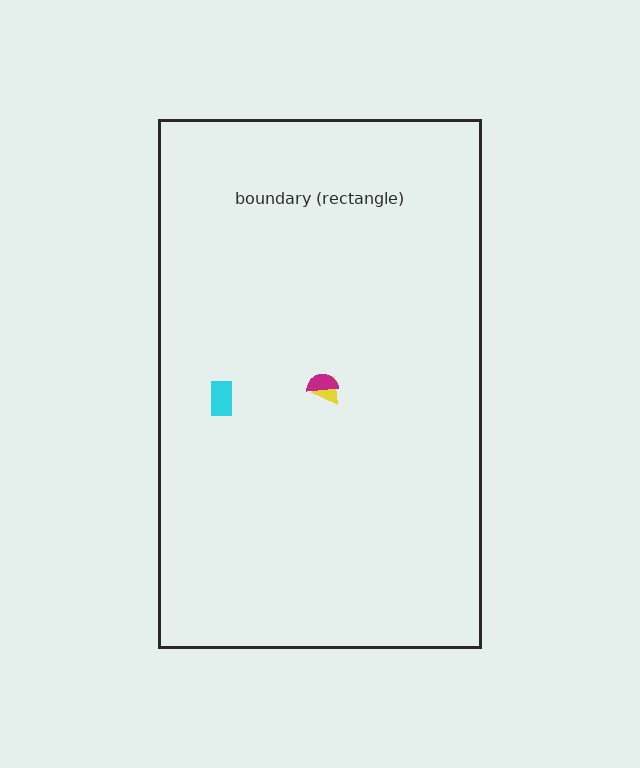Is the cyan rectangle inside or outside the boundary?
Inside.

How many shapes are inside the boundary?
3 inside, 0 outside.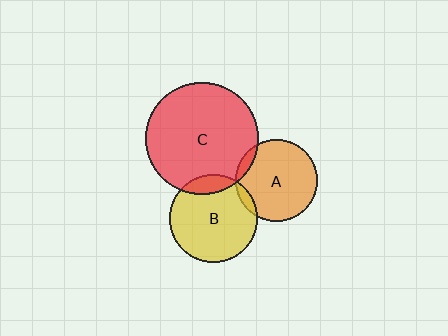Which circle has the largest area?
Circle C (red).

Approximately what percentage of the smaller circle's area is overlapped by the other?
Approximately 5%.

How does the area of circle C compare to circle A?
Approximately 1.9 times.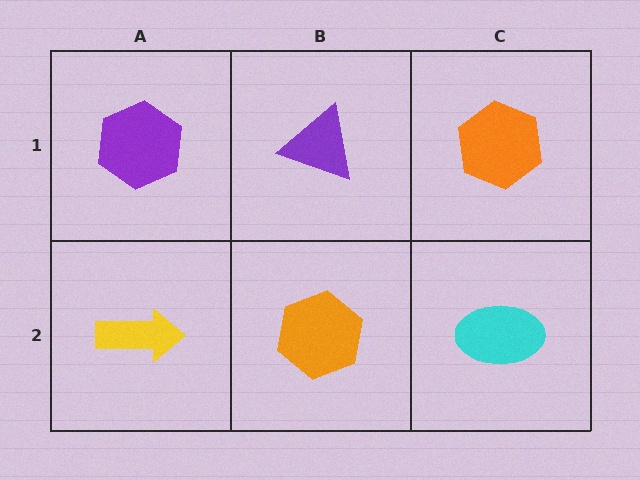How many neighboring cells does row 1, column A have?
2.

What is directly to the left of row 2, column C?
An orange hexagon.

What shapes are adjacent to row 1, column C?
A cyan ellipse (row 2, column C), a purple triangle (row 1, column B).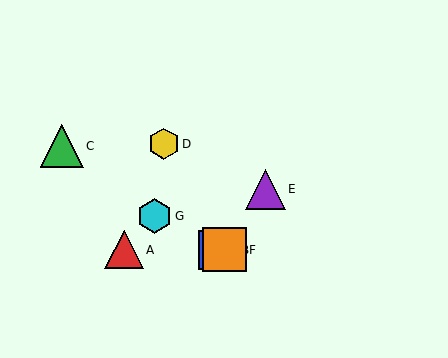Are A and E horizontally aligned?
No, A is at y≈250 and E is at y≈189.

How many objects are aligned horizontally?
3 objects (A, B, F) are aligned horizontally.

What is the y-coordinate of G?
Object G is at y≈216.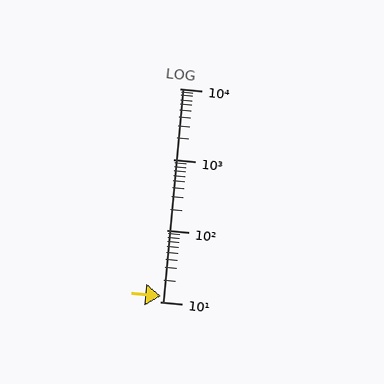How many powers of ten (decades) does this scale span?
The scale spans 3 decades, from 10 to 10000.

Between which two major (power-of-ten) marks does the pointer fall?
The pointer is between 10 and 100.